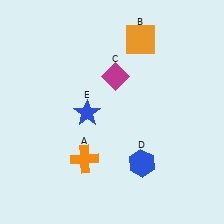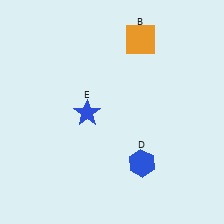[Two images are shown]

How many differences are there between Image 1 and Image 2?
There are 2 differences between the two images.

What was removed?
The magenta diamond (C), the orange cross (A) were removed in Image 2.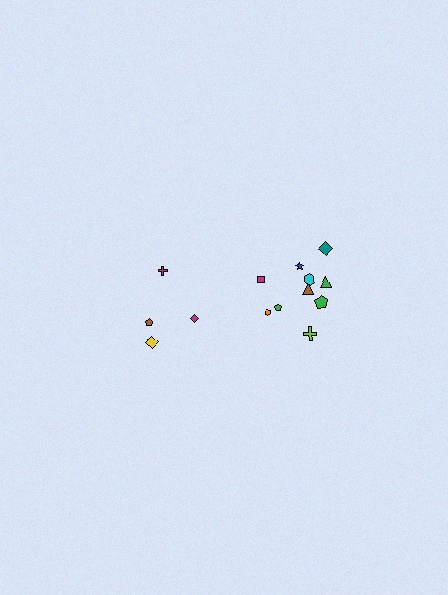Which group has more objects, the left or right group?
The right group.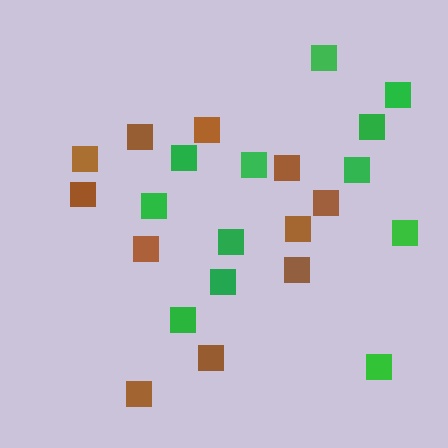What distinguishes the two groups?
There are 2 groups: one group of green squares (12) and one group of brown squares (11).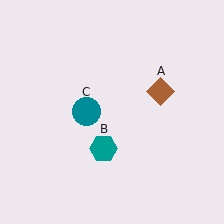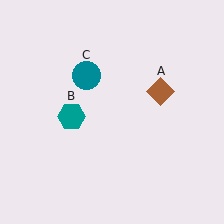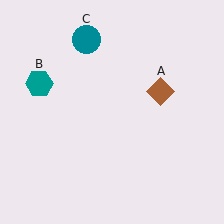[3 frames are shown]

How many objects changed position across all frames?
2 objects changed position: teal hexagon (object B), teal circle (object C).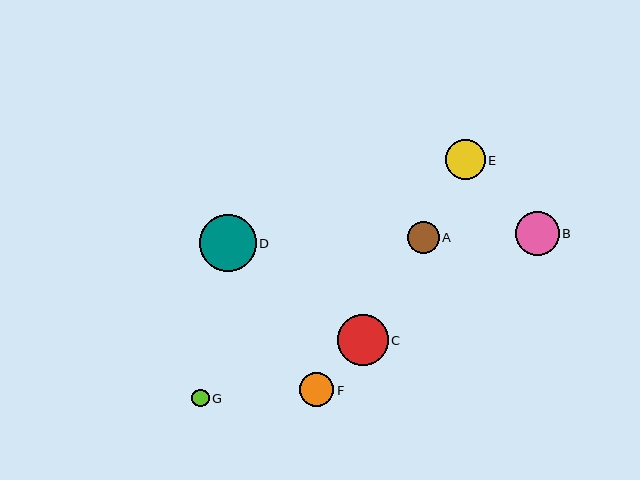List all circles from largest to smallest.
From largest to smallest: D, C, B, E, F, A, G.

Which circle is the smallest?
Circle G is the smallest with a size of approximately 18 pixels.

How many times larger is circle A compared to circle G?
Circle A is approximately 1.8 times the size of circle G.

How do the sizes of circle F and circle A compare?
Circle F and circle A are approximately the same size.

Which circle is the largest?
Circle D is the largest with a size of approximately 57 pixels.